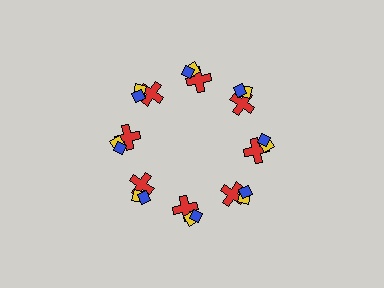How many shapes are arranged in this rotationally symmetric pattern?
There are 24 shapes, arranged in 8 groups of 3.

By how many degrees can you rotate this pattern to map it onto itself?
The pattern maps onto itself every 45 degrees of rotation.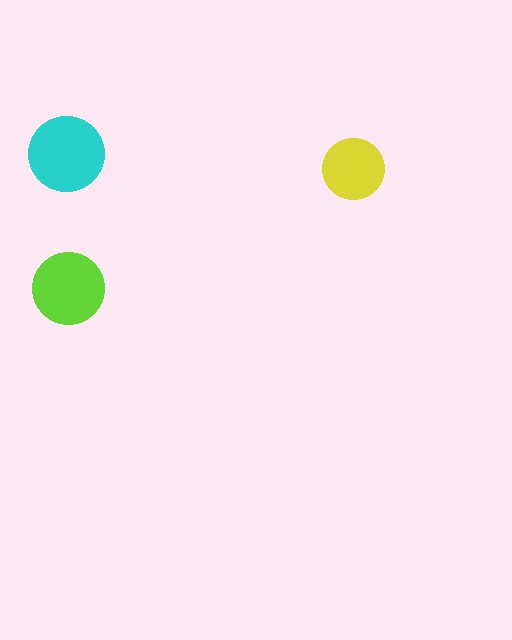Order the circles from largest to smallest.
the cyan one, the lime one, the yellow one.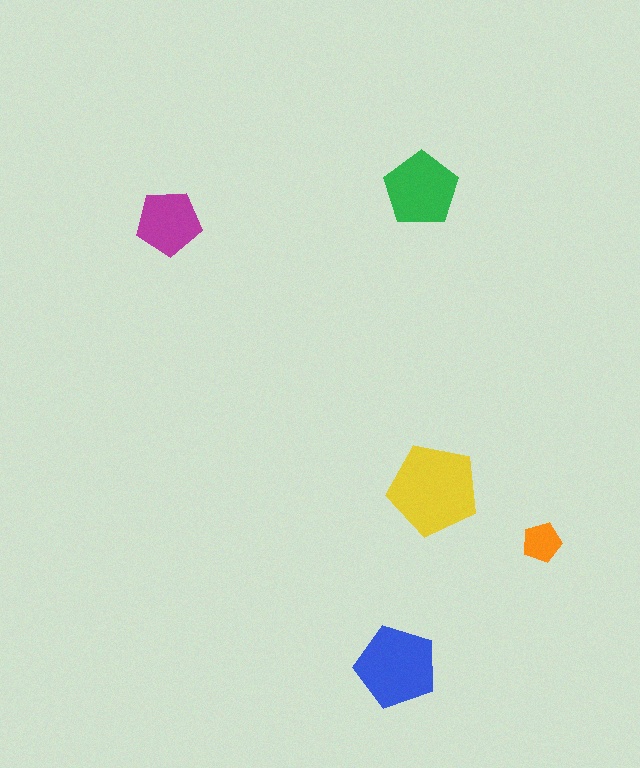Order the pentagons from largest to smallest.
the yellow one, the blue one, the green one, the magenta one, the orange one.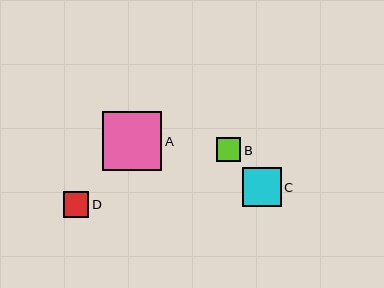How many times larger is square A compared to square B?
Square A is approximately 2.4 times the size of square B.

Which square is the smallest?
Square B is the smallest with a size of approximately 24 pixels.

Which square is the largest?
Square A is the largest with a size of approximately 59 pixels.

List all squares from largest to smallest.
From largest to smallest: A, C, D, B.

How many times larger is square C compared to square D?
Square C is approximately 1.5 times the size of square D.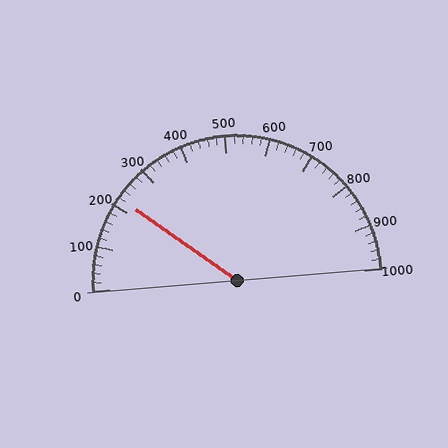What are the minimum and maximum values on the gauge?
The gauge ranges from 0 to 1000.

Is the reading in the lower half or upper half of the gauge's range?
The reading is in the lower half of the range (0 to 1000).